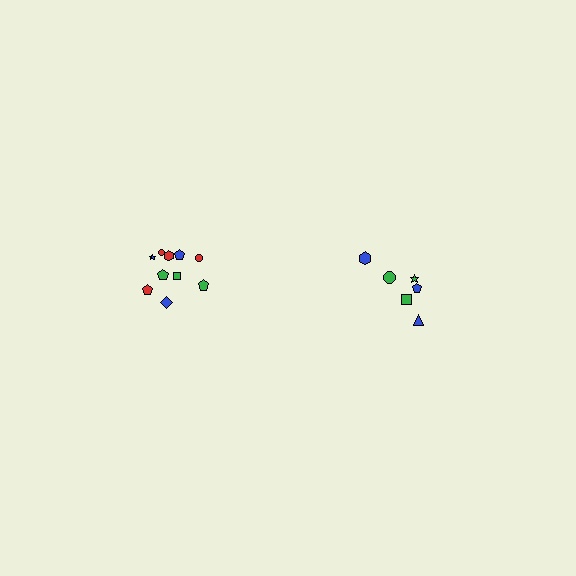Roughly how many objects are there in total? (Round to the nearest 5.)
Roughly 15 objects in total.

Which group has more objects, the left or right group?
The left group.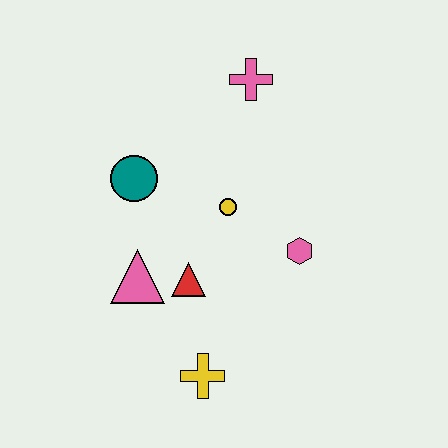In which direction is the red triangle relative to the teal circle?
The red triangle is below the teal circle.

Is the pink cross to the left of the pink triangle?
No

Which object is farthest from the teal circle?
The yellow cross is farthest from the teal circle.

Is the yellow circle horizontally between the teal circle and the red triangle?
No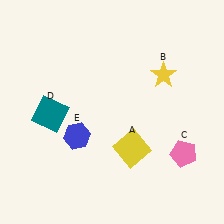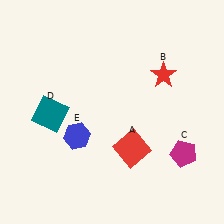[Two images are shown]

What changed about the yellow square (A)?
In Image 1, A is yellow. In Image 2, it changed to red.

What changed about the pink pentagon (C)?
In Image 1, C is pink. In Image 2, it changed to magenta.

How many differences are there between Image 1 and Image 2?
There are 3 differences between the two images.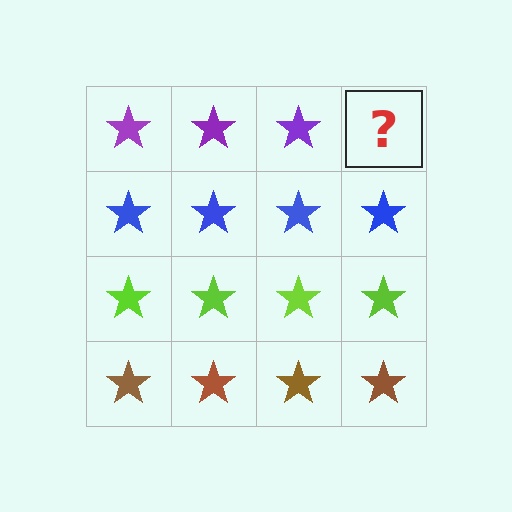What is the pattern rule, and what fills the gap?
The rule is that each row has a consistent color. The gap should be filled with a purple star.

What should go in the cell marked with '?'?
The missing cell should contain a purple star.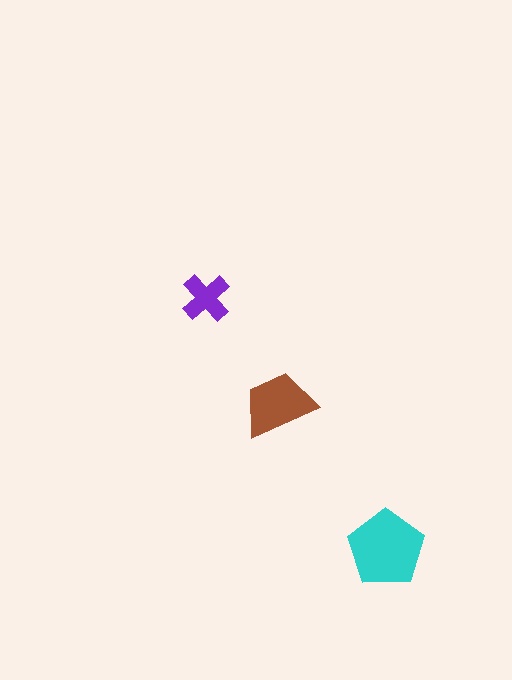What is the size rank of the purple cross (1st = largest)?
3rd.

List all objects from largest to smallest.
The cyan pentagon, the brown trapezoid, the purple cross.